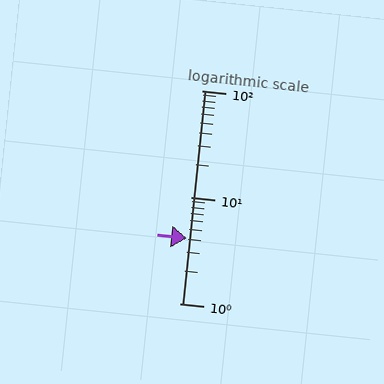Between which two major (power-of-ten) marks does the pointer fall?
The pointer is between 1 and 10.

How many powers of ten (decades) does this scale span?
The scale spans 2 decades, from 1 to 100.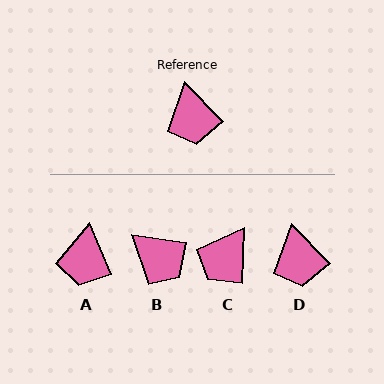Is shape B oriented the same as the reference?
No, it is off by about 38 degrees.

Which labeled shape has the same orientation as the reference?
D.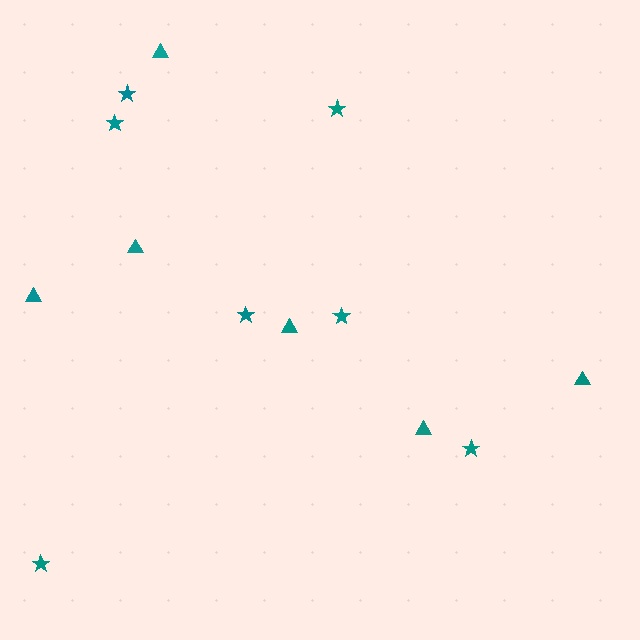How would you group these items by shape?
There are 2 groups: one group of triangles (6) and one group of stars (7).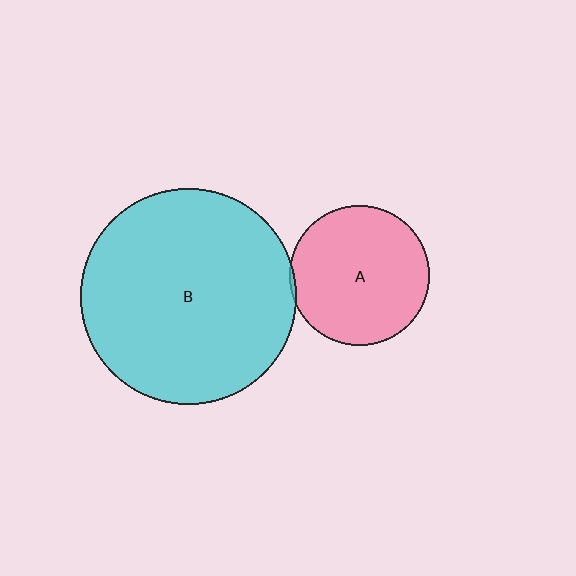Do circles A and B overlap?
Yes.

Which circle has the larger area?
Circle B (cyan).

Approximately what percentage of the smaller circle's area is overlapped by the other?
Approximately 5%.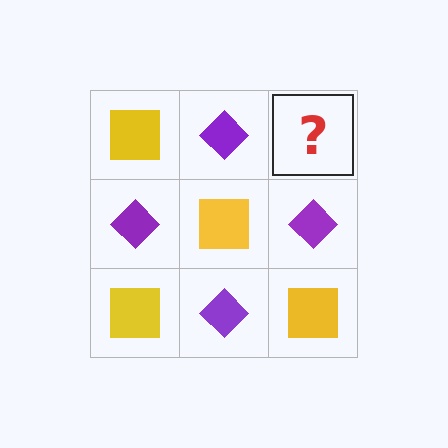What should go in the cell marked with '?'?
The missing cell should contain a yellow square.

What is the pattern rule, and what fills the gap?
The rule is that it alternates yellow square and purple diamond in a checkerboard pattern. The gap should be filled with a yellow square.